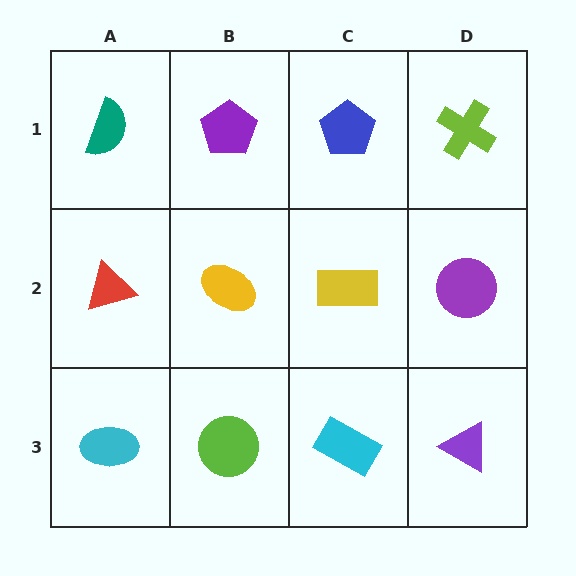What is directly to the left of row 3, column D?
A cyan rectangle.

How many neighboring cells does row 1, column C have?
3.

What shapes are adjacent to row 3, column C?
A yellow rectangle (row 2, column C), a lime circle (row 3, column B), a purple triangle (row 3, column D).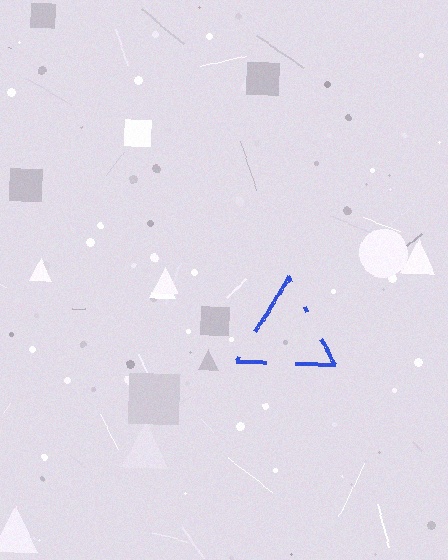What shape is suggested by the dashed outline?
The dashed outline suggests a triangle.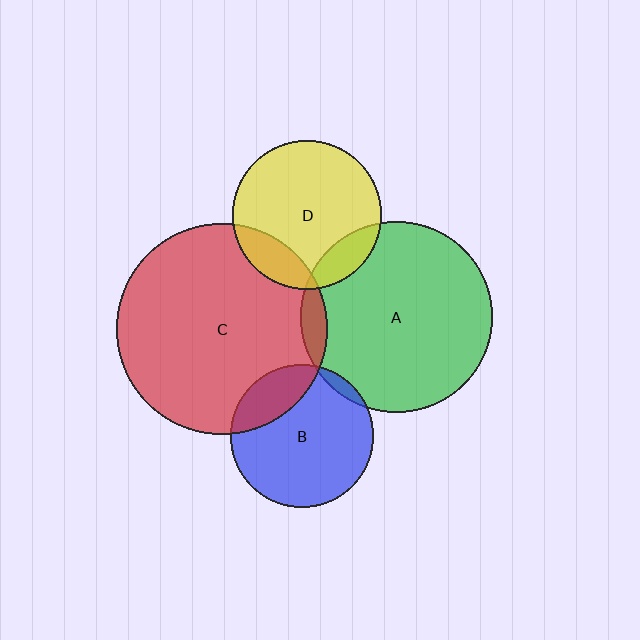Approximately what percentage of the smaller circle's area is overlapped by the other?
Approximately 15%.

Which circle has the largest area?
Circle C (red).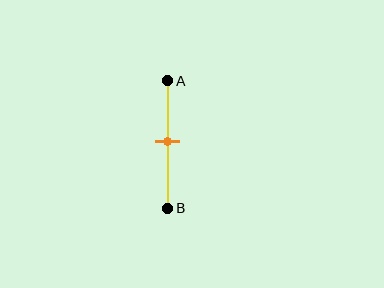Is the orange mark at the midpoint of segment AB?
Yes, the mark is approximately at the midpoint.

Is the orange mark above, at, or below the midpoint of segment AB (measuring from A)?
The orange mark is approximately at the midpoint of segment AB.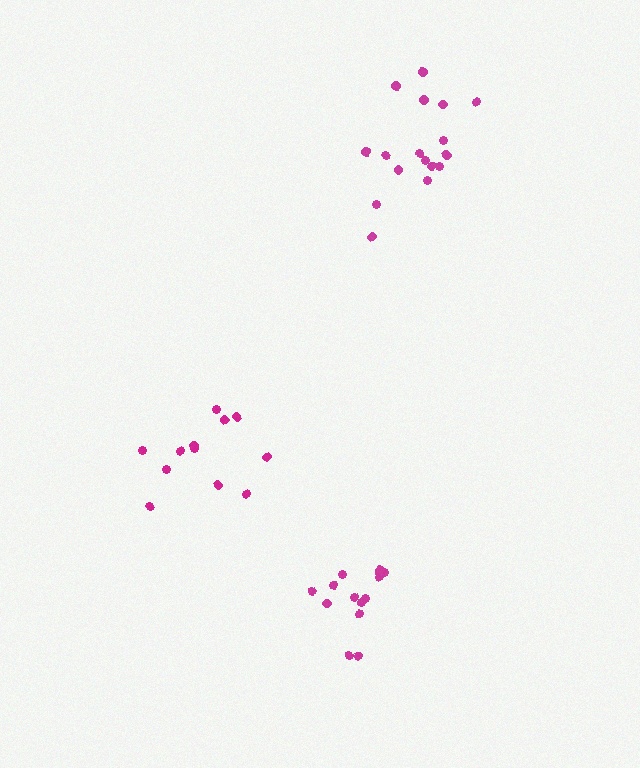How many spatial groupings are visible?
There are 3 spatial groupings.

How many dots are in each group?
Group 1: 12 dots, Group 2: 14 dots, Group 3: 17 dots (43 total).